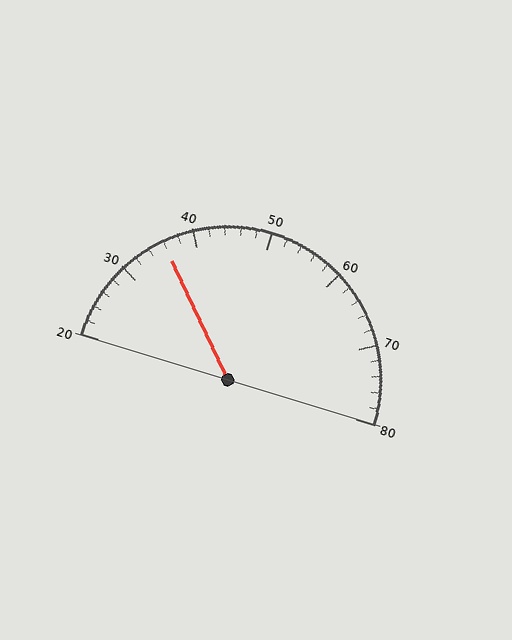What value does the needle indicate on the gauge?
The needle indicates approximately 36.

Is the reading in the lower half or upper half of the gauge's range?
The reading is in the lower half of the range (20 to 80).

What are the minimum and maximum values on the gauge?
The gauge ranges from 20 to 80.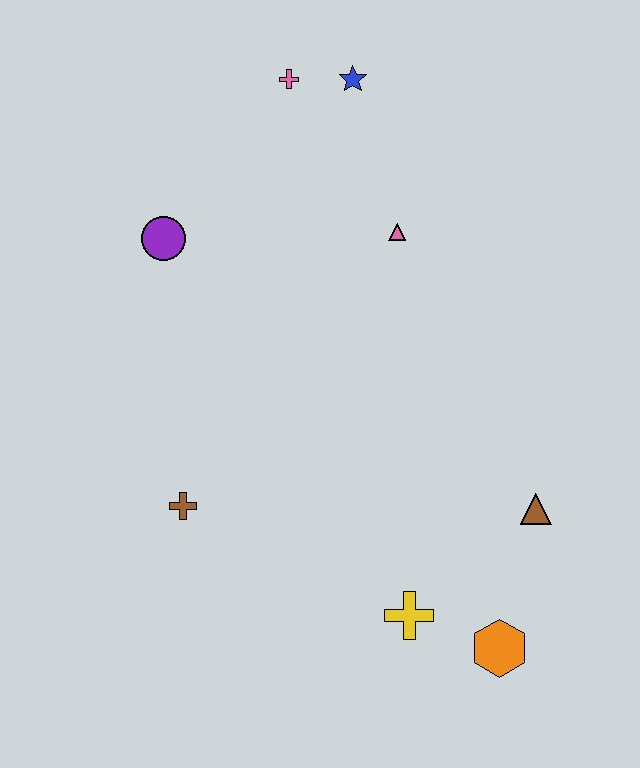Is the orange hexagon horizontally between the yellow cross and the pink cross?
No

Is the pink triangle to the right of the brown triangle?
No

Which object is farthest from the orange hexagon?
The pink cross is farthest from the orange hexagon.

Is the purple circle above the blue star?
No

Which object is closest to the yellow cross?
The orange hexagon is closest to the yellow cross.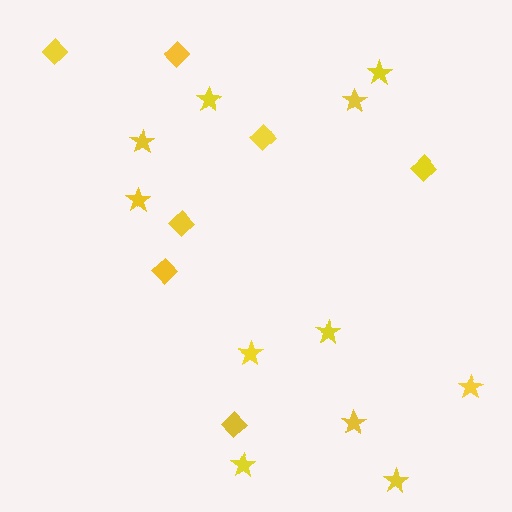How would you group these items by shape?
There are 2 groups: one group of diamonds (7) and one group of stars (11).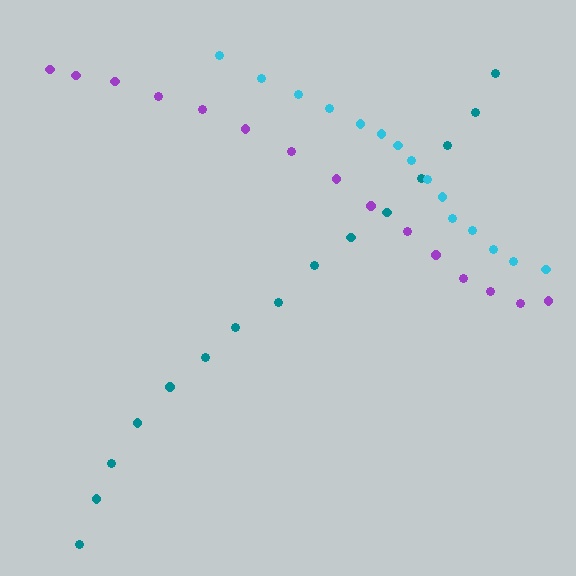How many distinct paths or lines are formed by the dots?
There are 3 distinct paths.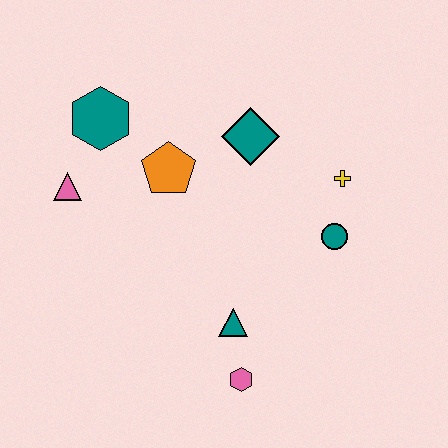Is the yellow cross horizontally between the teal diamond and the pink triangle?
No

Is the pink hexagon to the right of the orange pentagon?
Yes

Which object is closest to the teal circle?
The yellow cross is closest to the teal circle.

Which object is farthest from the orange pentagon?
The pink hexagon is farthest from the orange pentagon.